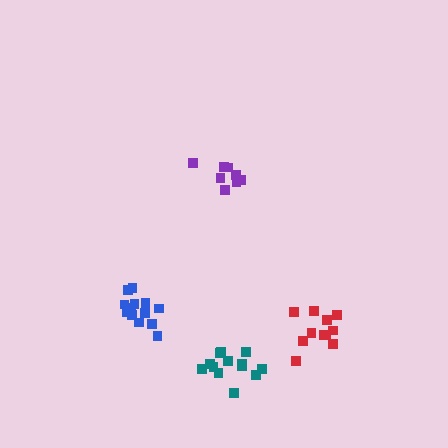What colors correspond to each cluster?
The clusters are colored: purple, blue, teal, red.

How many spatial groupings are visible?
There are 4 spatial groupings.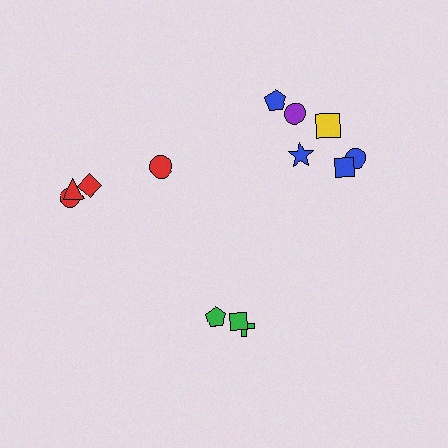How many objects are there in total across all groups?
There are 13 objects.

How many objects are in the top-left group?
There are 4 objects.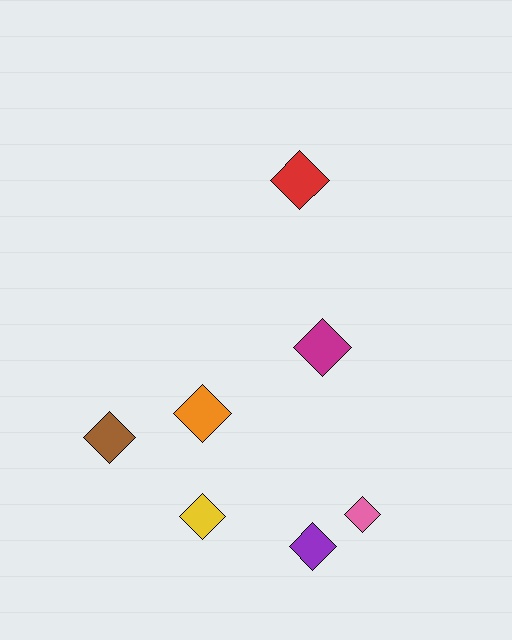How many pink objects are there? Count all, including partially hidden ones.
There is 1 pink object.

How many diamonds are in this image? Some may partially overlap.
There are 7 diamonds.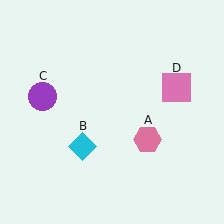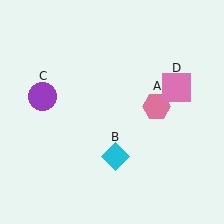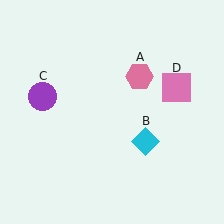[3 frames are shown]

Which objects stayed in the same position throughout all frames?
Purple circle (object C) and pink square (object D) remained stationary.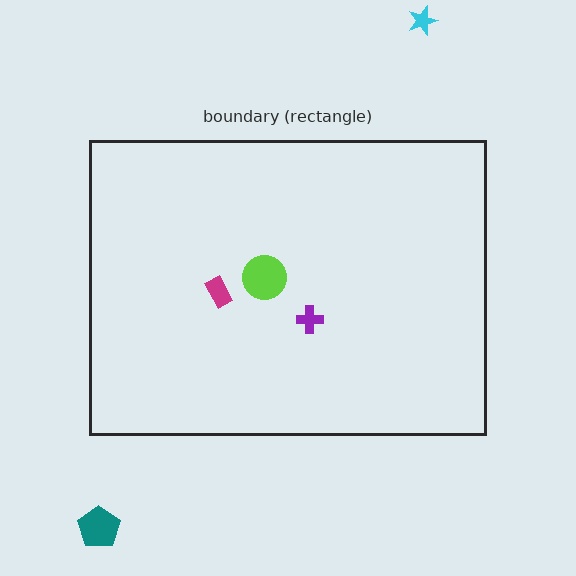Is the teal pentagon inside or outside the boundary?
Outside.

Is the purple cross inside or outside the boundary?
Inside.